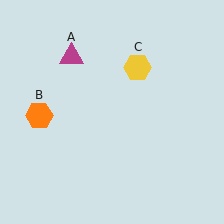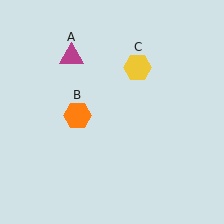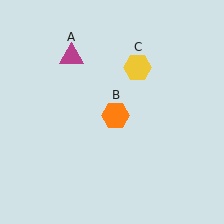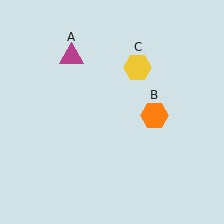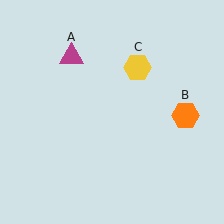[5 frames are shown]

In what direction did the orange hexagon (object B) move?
The orange hexagon (object B) moved right.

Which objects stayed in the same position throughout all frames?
Magenta triangle (object A) and yellow hexagon (object C) remained stationary.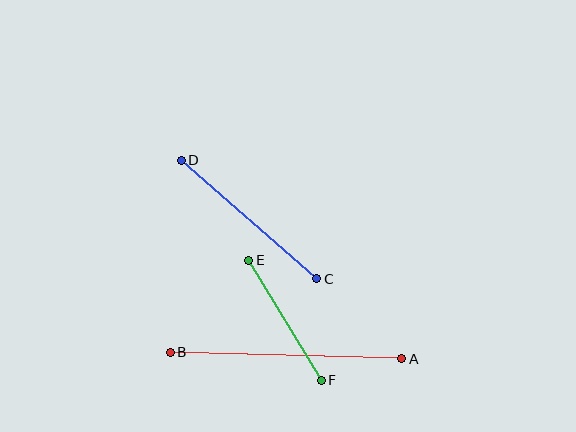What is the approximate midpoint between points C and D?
The midpoint is at approximately (249, 219) pixels.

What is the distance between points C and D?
The distance is approximately 180 pixels.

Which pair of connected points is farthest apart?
Points A and B are farthest apart.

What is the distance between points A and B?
The distance is approximately 232 pixels.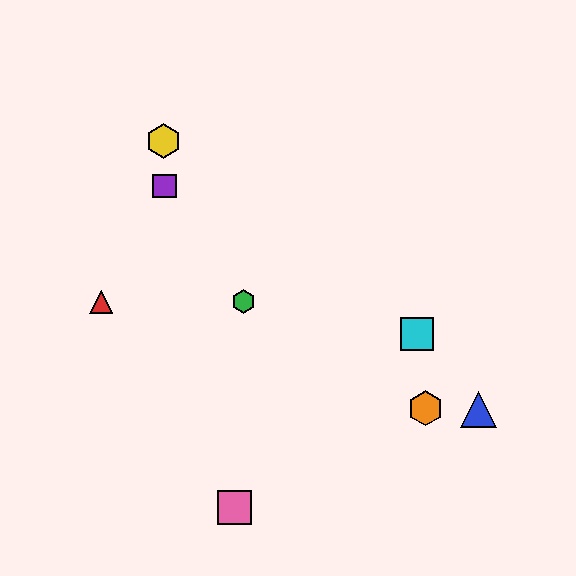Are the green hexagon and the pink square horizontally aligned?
No, the green hexagon is at y≈302 and the pink square is at y≈507.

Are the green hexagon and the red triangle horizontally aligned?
Yes, both are at y≈302.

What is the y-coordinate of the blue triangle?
The blue triangle is at y≈410.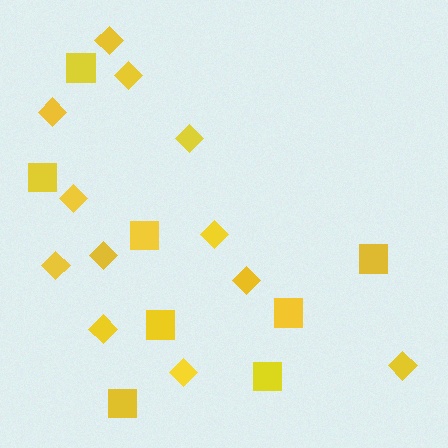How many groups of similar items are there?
There are 2 groups: one group of diamonds (12) and one group of squares (8).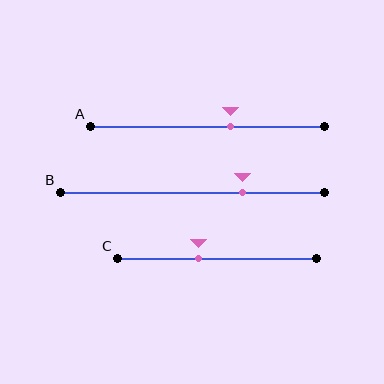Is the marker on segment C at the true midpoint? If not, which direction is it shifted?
No, the marker on segment C is shifted to the left by about 9% of the segment length.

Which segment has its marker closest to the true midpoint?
Segment C has its marker closest to the true midpoint.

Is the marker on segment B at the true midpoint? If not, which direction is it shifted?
No, the marker on segment B is shifted to the right by about 19% of the segment length.